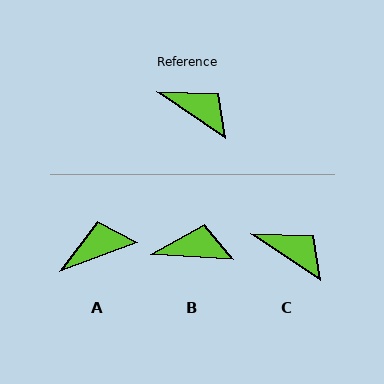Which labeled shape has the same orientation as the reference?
C.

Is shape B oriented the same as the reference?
No, it is off by about 31 degrees.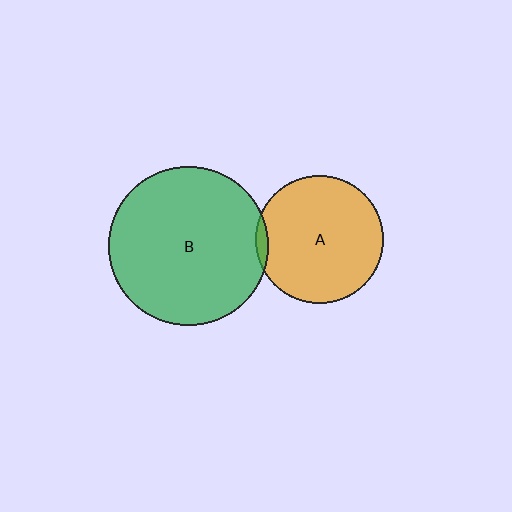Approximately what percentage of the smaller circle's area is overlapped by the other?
Approximately 5%.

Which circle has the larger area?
Circle B (green).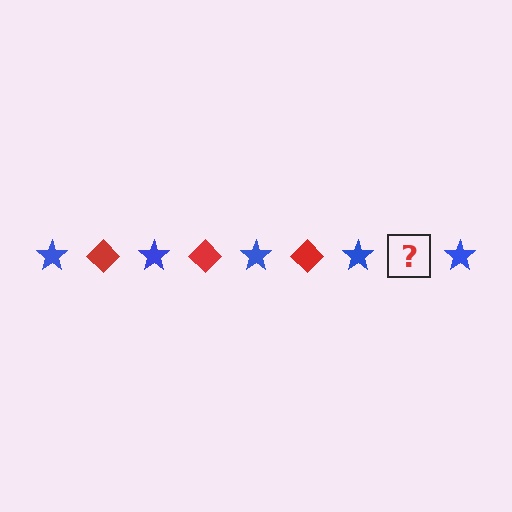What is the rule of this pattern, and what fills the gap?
The rule is that the pattern alternates between blue star and red diamond. The gap should be filled with a red diamond.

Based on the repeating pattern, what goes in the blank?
The blank should be a red diamond.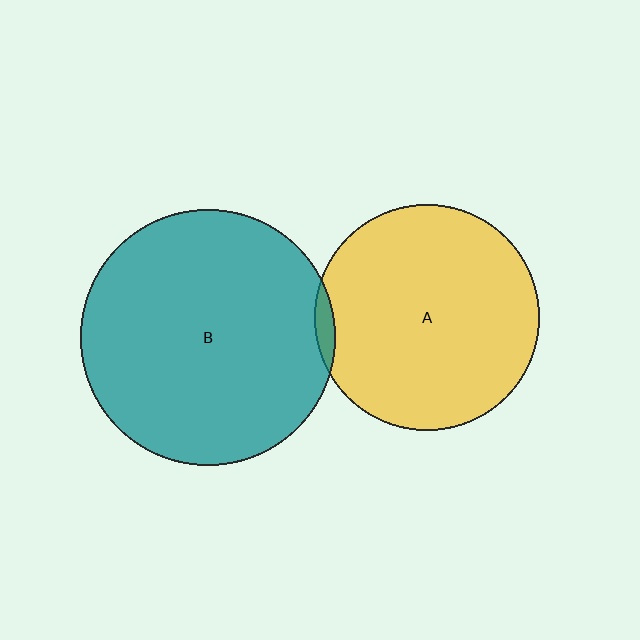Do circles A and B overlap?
Yes.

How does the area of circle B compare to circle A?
Approximately 1.3 times.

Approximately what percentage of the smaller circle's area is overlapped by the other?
Approximately 5%.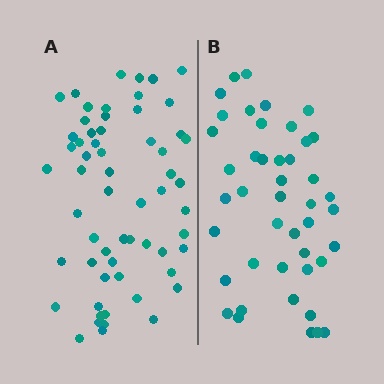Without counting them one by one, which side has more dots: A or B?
Region A (the left region) has more dots.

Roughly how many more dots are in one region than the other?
Region A has approximately 15 more dots than region B.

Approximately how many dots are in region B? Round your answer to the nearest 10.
About 40 dots. (The exact count is 44, which rounds to 40.)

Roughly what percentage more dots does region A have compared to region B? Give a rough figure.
About 35% more.